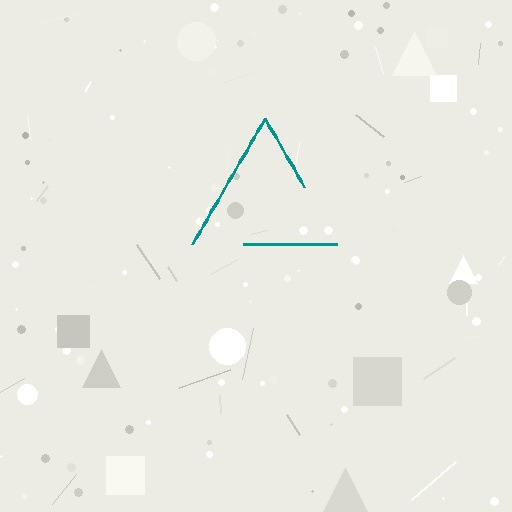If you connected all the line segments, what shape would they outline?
They would outline a triangle.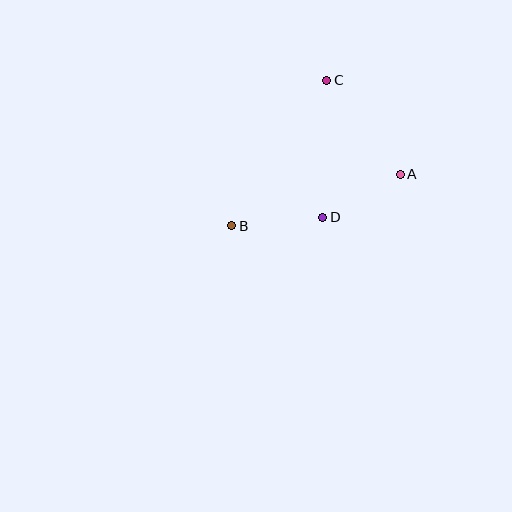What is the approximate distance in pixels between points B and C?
The distance between B and C is approximately 174 pixels.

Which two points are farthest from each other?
Points A and B are farthest from each other.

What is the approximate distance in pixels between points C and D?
The distance between C and D is approximately 137 pixels.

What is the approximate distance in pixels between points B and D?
The distance between B and D is approximately 92 pixels.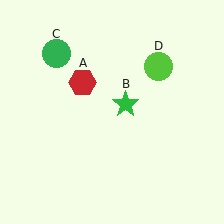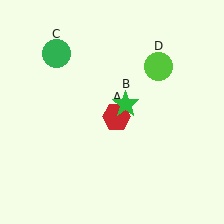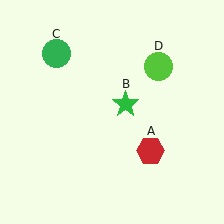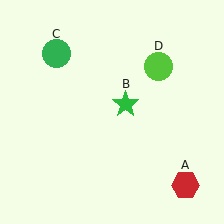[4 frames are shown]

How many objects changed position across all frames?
1 object changed position: red hexagon (object A).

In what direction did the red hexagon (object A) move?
The red hexagon (object A) moved down and to the right.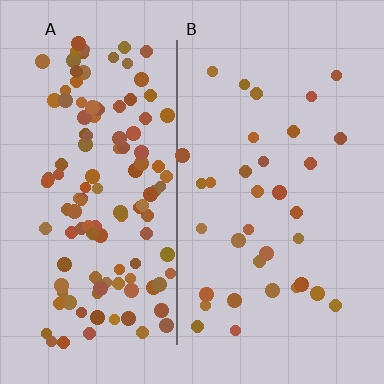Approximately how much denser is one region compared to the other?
Approximately 3.8× — region A over region B.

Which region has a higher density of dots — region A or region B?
A (the left).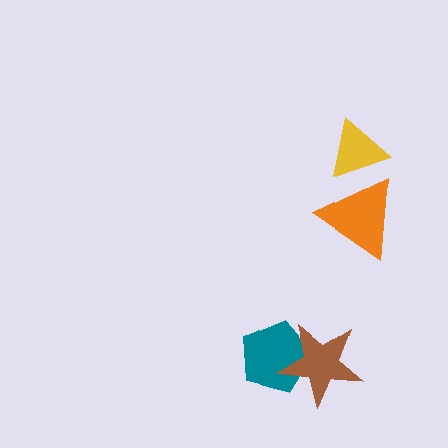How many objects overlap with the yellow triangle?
1 object overlaps with the yellow triangle.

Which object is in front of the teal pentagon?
The brown star is in front of the teal pentagon.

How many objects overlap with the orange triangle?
1 object overlaps with the orange triangle.